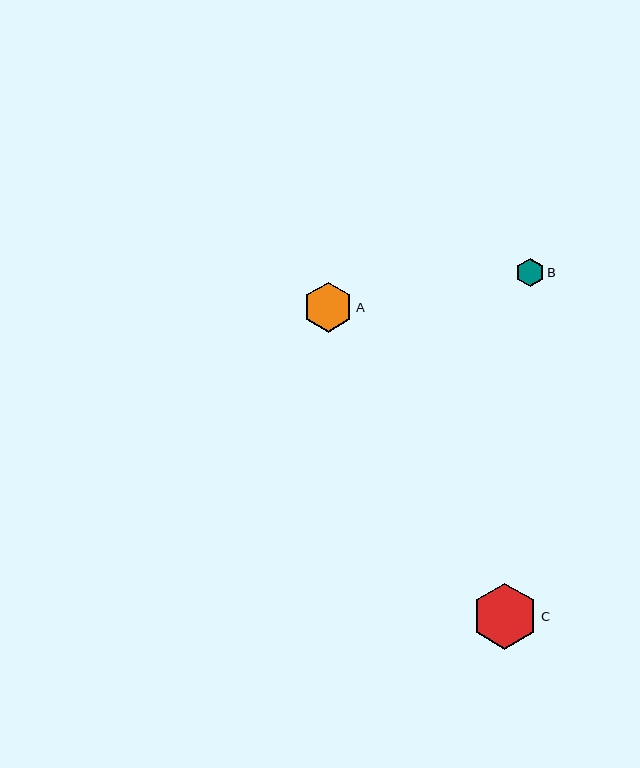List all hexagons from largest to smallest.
From largest to smallest: C, A, B.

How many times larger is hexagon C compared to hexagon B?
Hexagon C is approximately 2.3 times the size of hexagon B.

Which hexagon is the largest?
Hexagon C is the largest with a size of approximately 66 pixels.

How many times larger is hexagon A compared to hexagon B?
Hexagon A is approximately 1.8 times the size of hexagon B.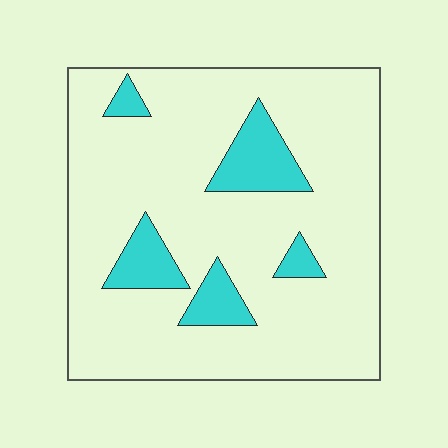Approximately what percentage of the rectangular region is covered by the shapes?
Approximately 15%.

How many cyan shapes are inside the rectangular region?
5.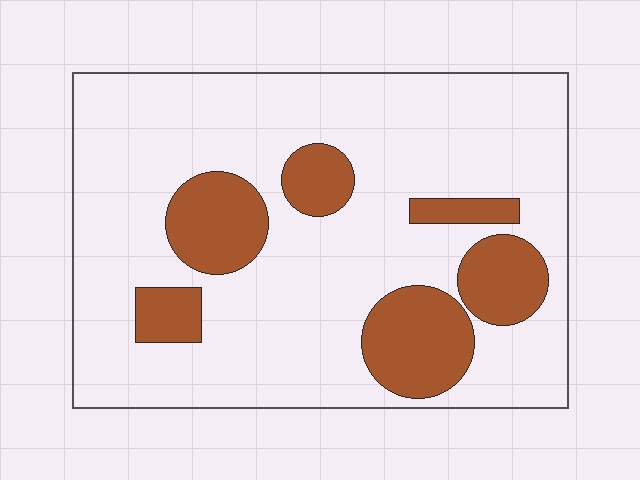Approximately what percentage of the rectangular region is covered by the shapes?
Approximately 20%.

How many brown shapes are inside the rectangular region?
6.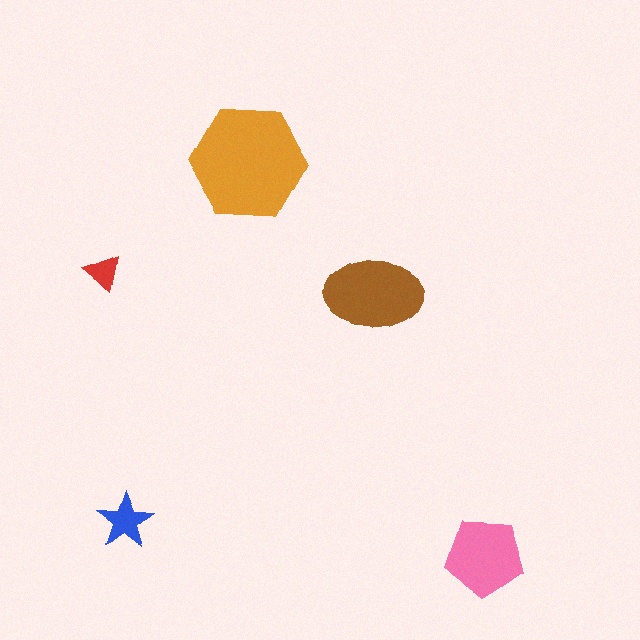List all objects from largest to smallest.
The orange hexagon, the brown ellipse, the pink pentagon, the blue star, the red triangle.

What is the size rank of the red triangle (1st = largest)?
5th.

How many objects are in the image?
There are 5 objects in the image.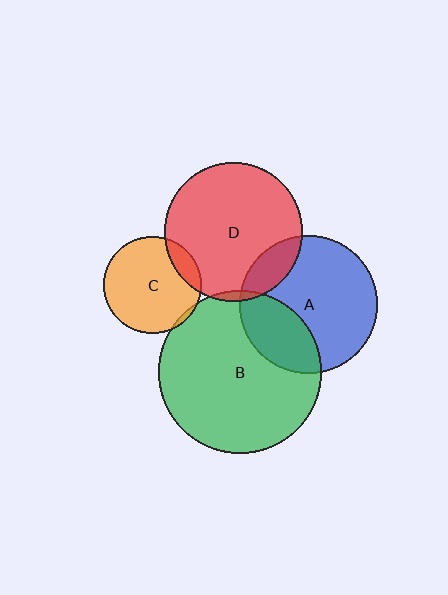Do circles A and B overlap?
Yes.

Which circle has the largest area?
Circle B (green).